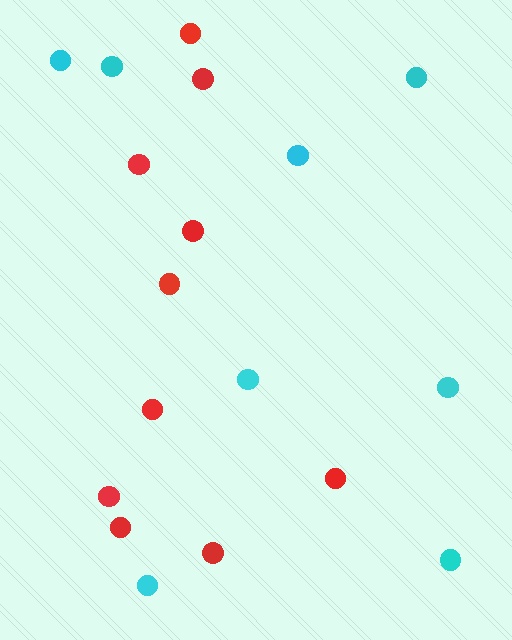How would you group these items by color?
There are 2 groups: one group of cyan circles (8) and one group of red circles (10).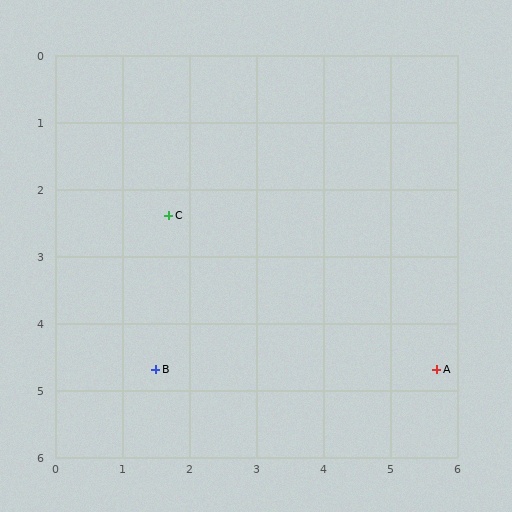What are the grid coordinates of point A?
Point A is at approximately (5.7, 4.7).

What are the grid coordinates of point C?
Point C is at approximately (1.7, 2.4).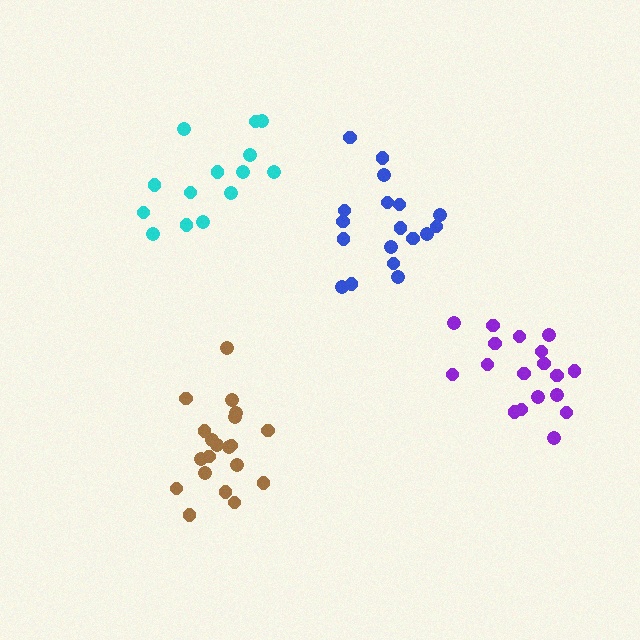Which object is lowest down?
The brown cluster is bottommost.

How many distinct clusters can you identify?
There are 4 distinct clusters.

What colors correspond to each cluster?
The clusters are colored: cyan, blue, purple, brown.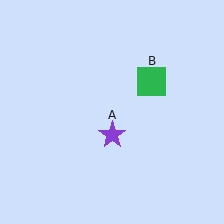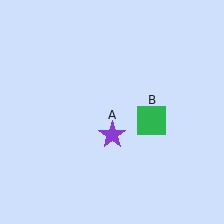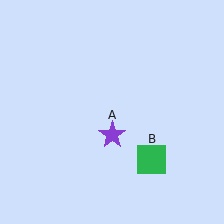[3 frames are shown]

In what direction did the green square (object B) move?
The green square (object B) moved down.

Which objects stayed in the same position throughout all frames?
Purple star (object A) remained stationary.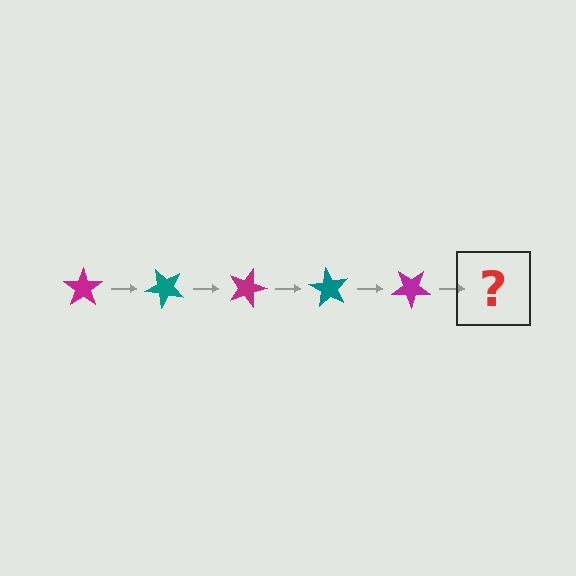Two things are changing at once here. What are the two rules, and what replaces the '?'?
The two rules are that it rotates 45 degrees each step and the color cycles through magenta and teal. The '?' should be a teal star, rotated 225 degrees from the start.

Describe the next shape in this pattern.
It should be a teal star, rotated 225 degrees from the start.